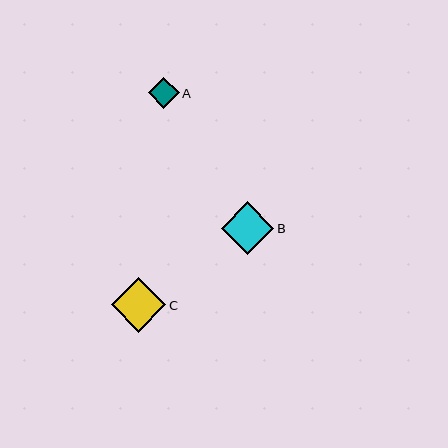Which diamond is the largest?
Diamond C is the largest with a size of approximately 55 pixels.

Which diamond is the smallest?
Diamond A is the smallest with a size of approximately 30 pixels.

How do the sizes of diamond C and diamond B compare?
Diamond C and diamond B are approximately the same size.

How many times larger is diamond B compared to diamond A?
Diamond B is approximately 1.7 times the size of diamond A.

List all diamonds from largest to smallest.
From largest to smallest: C, B, A.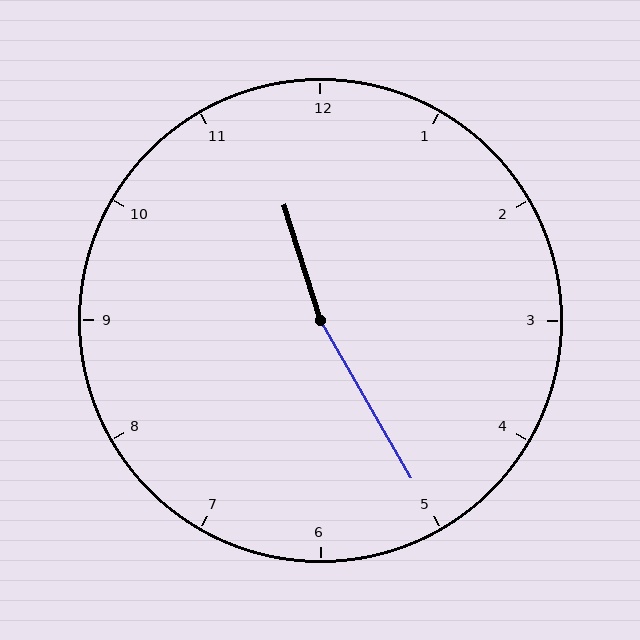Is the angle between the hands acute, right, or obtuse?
It is obtuse.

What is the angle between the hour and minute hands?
Approximately 168 degrees.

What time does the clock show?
11:25.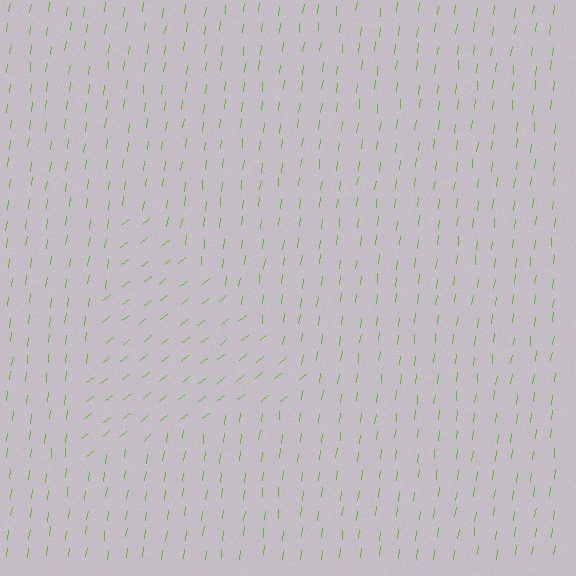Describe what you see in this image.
The image is filled with small lime line segments. A triangle region in the image has lines oriented differently from the surrounding lines, creating a visible texture boundary.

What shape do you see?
I see a triangle.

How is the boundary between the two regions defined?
The boundary is defined purely by a change in line orientation (approximately 45 degrees difference). All lines are the same color and thickness.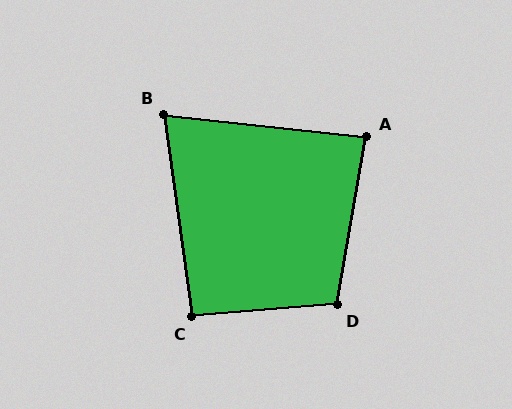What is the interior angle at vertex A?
Approximately 87 degrees (approximately right).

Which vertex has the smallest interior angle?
B, at approximately 76 degrees.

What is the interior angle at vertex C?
Approximately 93 degrees (approximately right).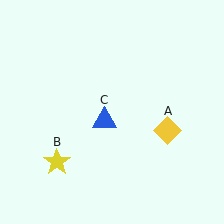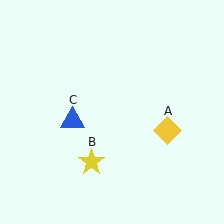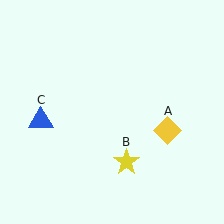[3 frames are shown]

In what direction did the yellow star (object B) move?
The yellow star (object B) moved right.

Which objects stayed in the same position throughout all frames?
Yellow diamond (object A) remained stationary.